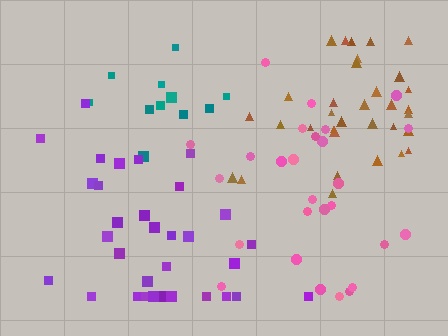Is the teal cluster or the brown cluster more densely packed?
Brown.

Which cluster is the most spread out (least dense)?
Pink.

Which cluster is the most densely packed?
Brown.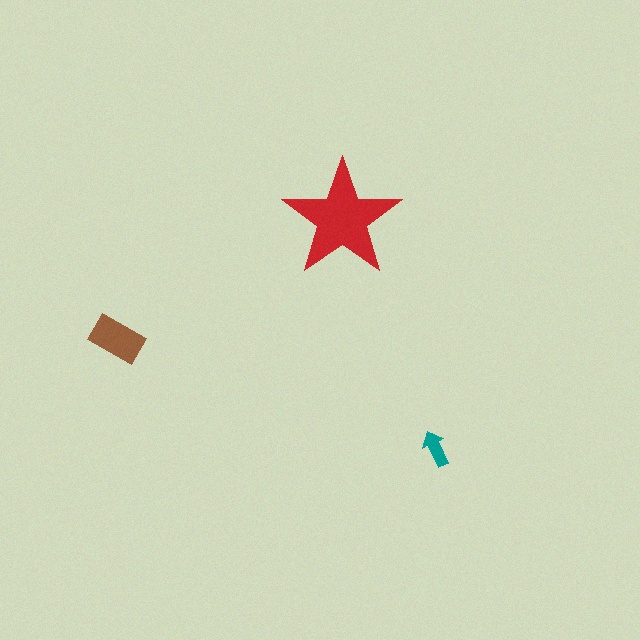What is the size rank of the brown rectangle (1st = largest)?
2nd.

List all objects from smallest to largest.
The teal arrow, the brown rectangle, the red star.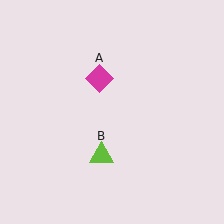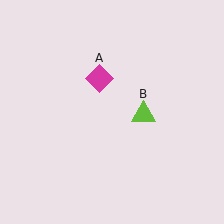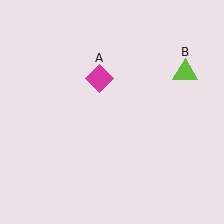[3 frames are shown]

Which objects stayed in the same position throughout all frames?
Magenta diamond (object A) remained stationary.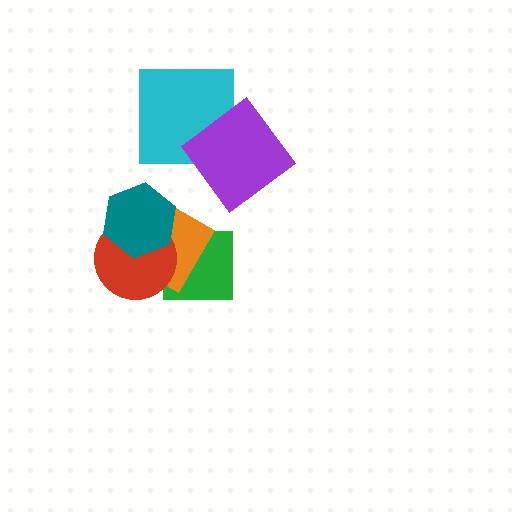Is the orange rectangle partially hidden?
Yes, it is partially covered by another shape.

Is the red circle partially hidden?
Yes, it is partially covered by another shape.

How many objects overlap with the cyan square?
1 object overlaps with the cyan square.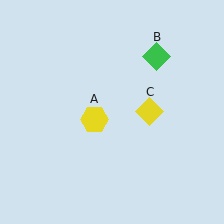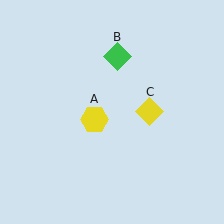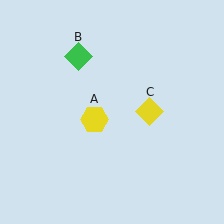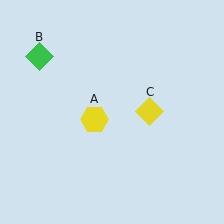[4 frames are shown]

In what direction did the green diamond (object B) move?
The green diamond (object B) moved left.